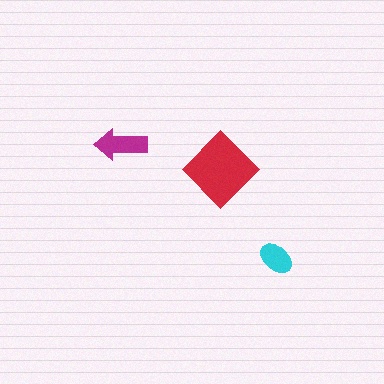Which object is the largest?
The red diamond.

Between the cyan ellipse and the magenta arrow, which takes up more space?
The magenta arrow.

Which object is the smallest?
The cyan ellipse.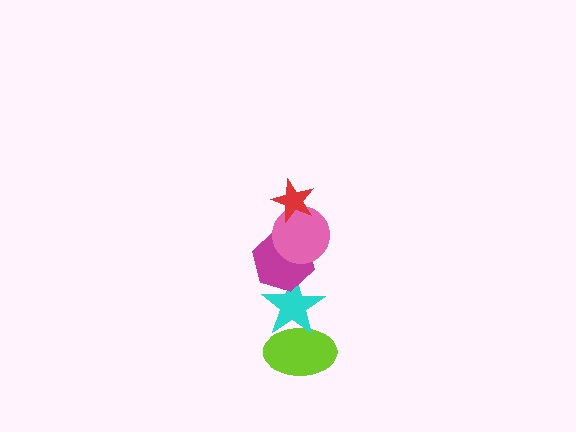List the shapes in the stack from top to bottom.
From top to bottom: the red star, the pink circle, the magenta hexagon, the cyan star, the lime ellipse.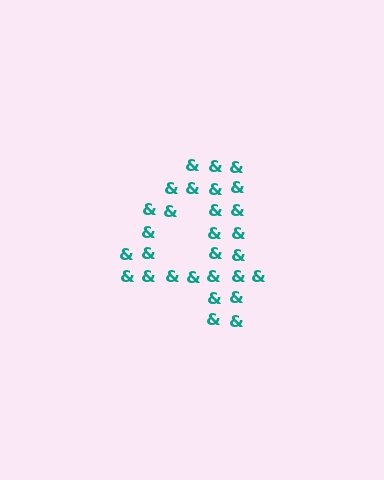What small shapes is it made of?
It is made of small ampersands.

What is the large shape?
The large shape is the digit 4.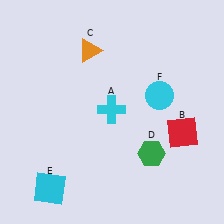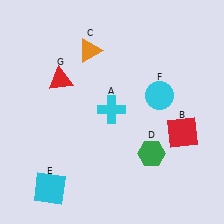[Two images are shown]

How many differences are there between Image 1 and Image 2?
There is 1 difference between the two images.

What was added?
A red triangle (G) was added in Image 2.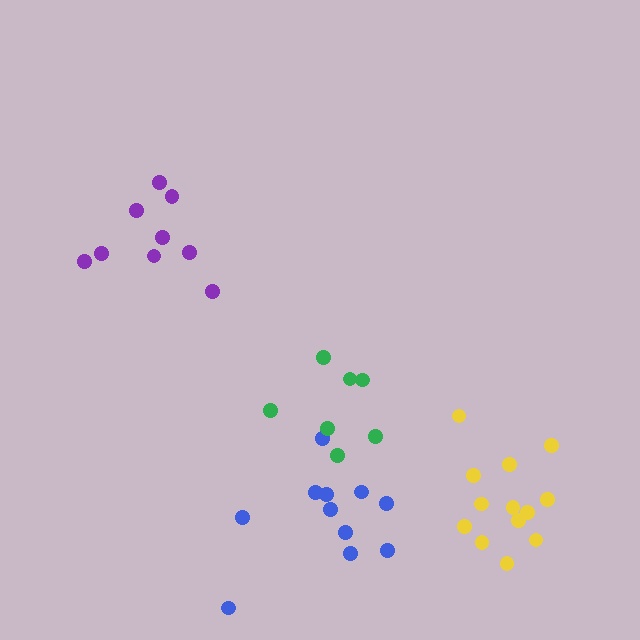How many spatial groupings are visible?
There are 4 spatial groupings.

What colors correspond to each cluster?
The clusters are colored: blue, purple, green, yellow.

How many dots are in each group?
Group 1: 11 dots, Group 2: 9 dots, Group 3: 7 dots, Group 4: 13 dots (40 total).